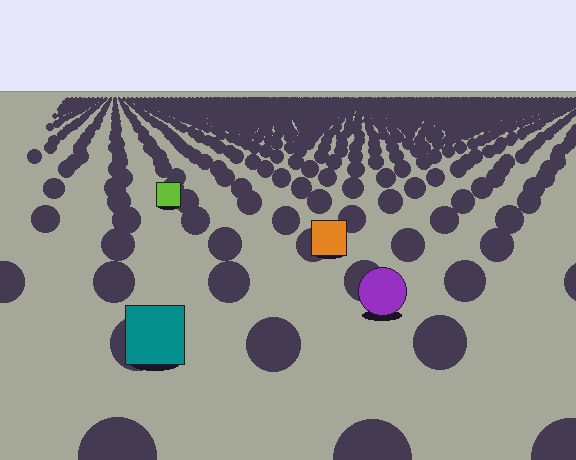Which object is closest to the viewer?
The teal square is closest. The texture marks near it are larger and more spread out.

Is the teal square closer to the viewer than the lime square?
Yes. The teal square is closer — you can tell from the texture gradient: the ground texture is coarser near it.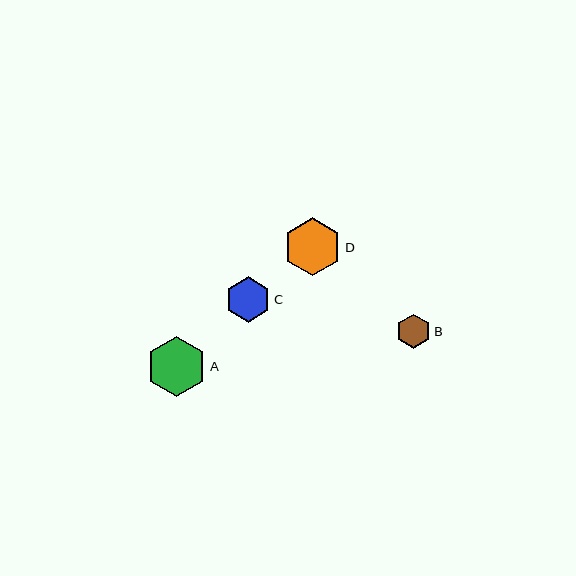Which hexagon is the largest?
Hexagon A is the largest with a size of approximately 60 pixels.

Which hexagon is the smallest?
Hexagon B is the smallest with a size of approximately 35 pixels.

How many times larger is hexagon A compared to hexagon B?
Hexagon A is approximately 1.7 times the size of hexagon B.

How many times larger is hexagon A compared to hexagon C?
Hexagon A is approximately 1.3 times the size of hexagon C.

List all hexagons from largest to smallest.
From largest to smallest: A, D, C, B.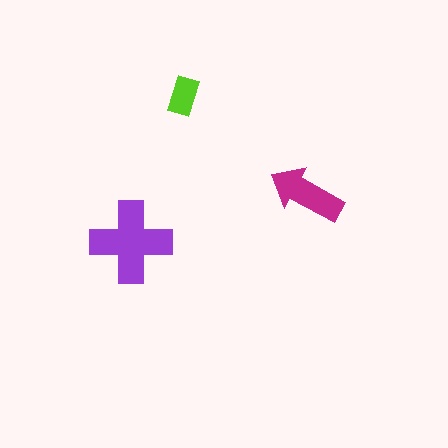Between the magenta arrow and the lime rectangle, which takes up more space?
The magenta arrow.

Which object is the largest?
The purple cross.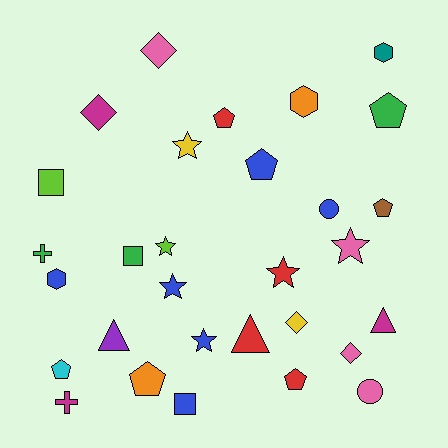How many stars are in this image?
There are 6 stars.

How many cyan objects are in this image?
There is 1 cyan object.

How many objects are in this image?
There are 30 objects.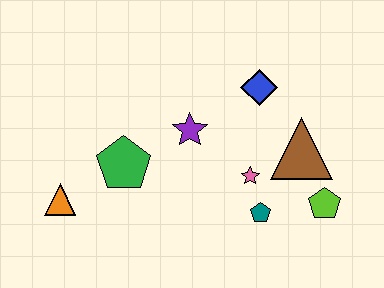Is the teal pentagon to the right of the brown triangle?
No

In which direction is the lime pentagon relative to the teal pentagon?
The lime pentagon is to the right of the teal pentagon.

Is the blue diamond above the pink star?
Yes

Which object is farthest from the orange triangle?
The lime pentagon is farthest from the orange triangle.